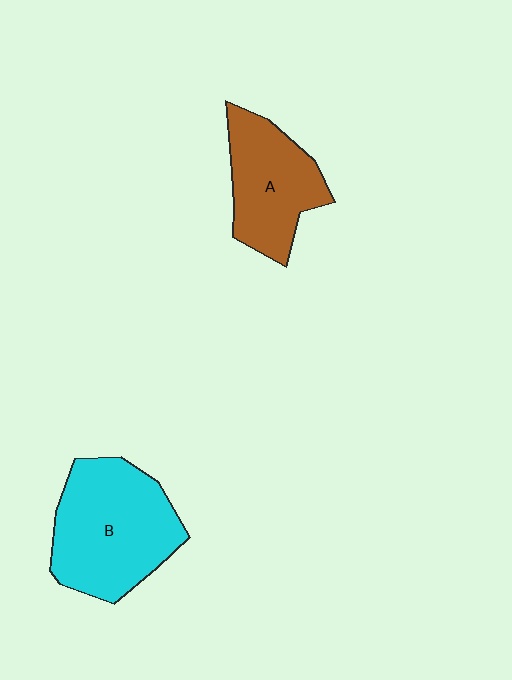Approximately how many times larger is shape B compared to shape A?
Approximately 1.4 times.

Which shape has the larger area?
Shape B (cyan).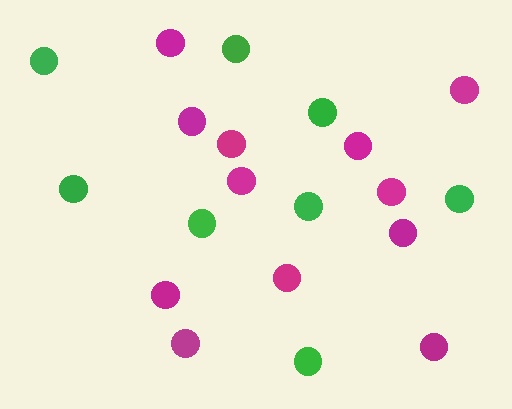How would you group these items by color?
There are 2 groups: one group of green circles (8) and one group of magenta circles (12).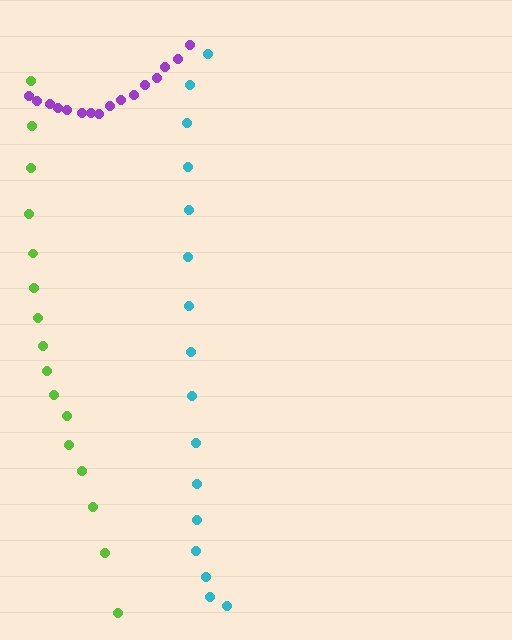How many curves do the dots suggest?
There are 3 distinct paths.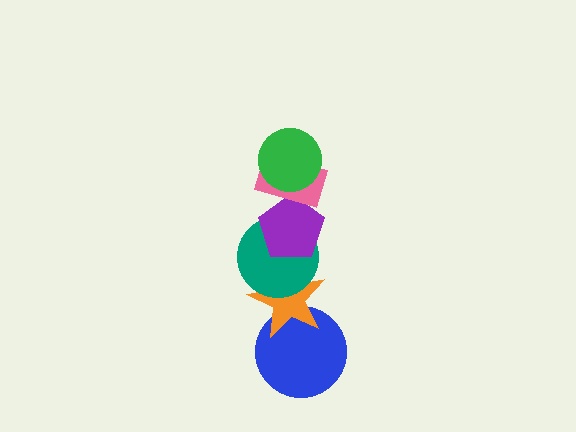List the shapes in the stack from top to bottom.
From top to bottom: the green circle, the pink rectangle, the purple pentagon, the teal circle, the orange star, the blue circle.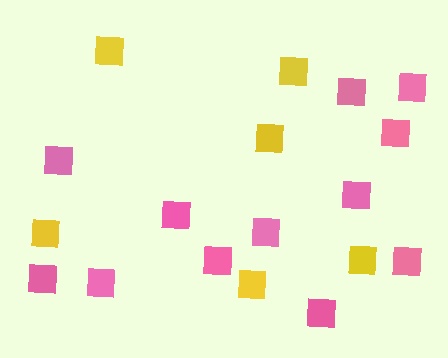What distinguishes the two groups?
There are 2 groups: one group of pink squares (12) and one group of yellow squares (6).